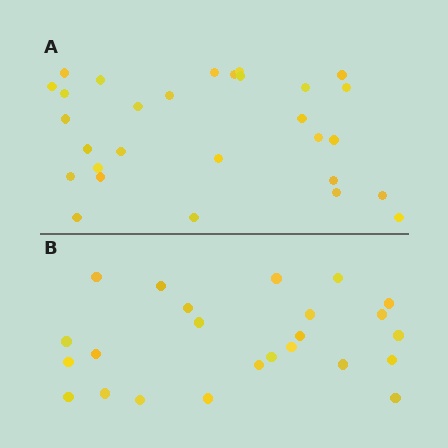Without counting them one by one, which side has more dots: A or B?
Region A (the top region) has more dots.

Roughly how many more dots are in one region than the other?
Region A has about 5 more dots than region B.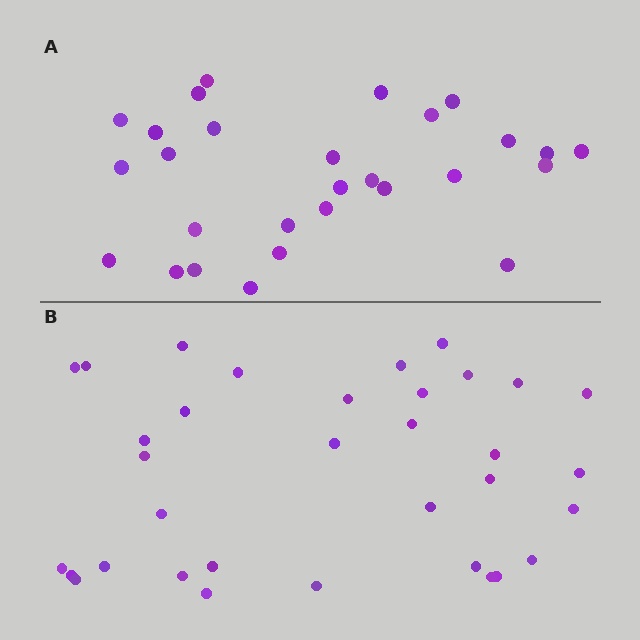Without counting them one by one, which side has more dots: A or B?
Region B (the bottom region) has more dots.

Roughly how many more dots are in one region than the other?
Region B has about 6 more dots than region A.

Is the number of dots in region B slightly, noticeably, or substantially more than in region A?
Region B has only slightly more — the two regions are fairly close. The ratio is roughly 1.2 to 1.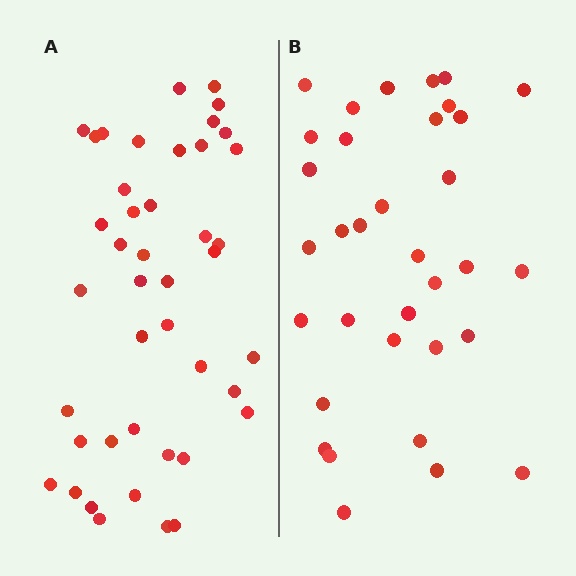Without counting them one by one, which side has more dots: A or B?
Region A (the left region) has more dots.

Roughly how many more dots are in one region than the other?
Region A has roughly 8 or so more dots than region B.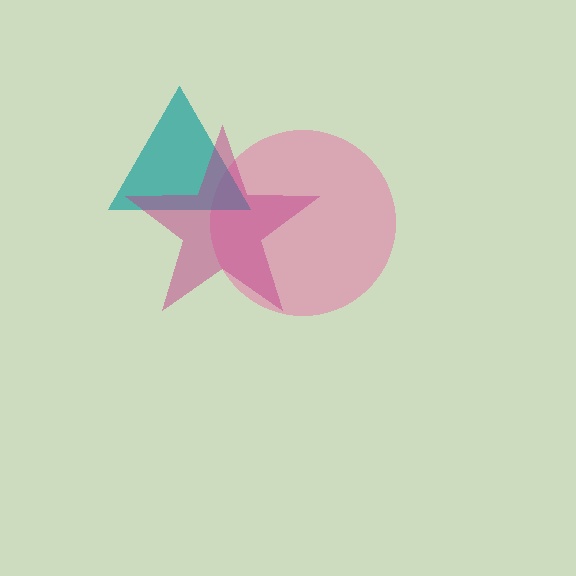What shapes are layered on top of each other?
The layered shapes are: a pink circle, a teal triangle, a magenta star.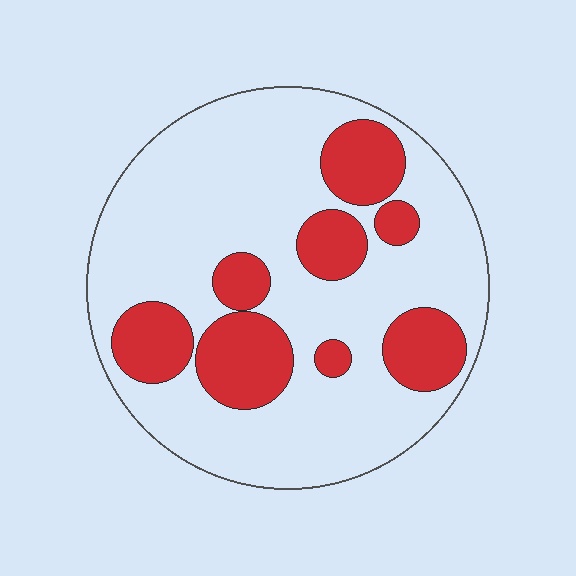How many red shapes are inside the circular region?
8.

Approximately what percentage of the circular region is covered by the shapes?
Approximately 25%.